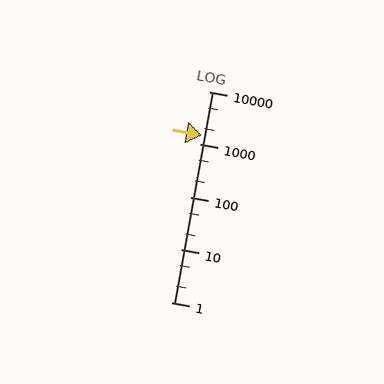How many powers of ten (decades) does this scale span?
The scale spans 4 decades, from 1 to 10000.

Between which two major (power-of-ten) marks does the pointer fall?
The pointer is between 1000 and 10000.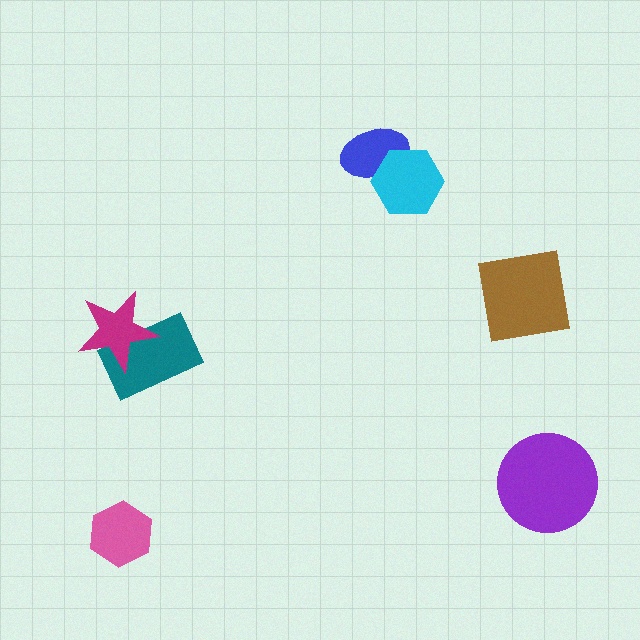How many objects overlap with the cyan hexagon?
1 object overlaps with the cyan hexagon.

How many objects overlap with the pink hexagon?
0 objects overlap with the pink hexagon.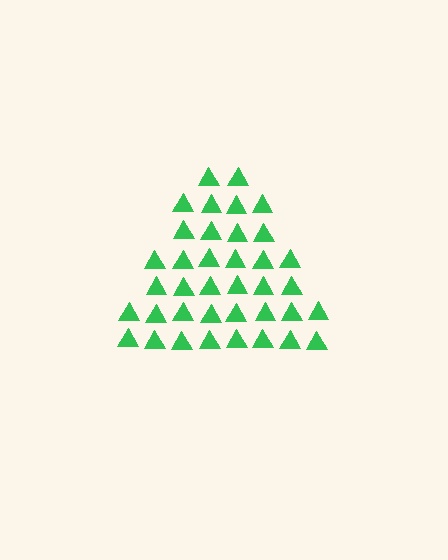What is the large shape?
The large shape is a triangle.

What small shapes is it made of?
It is made of small triangles.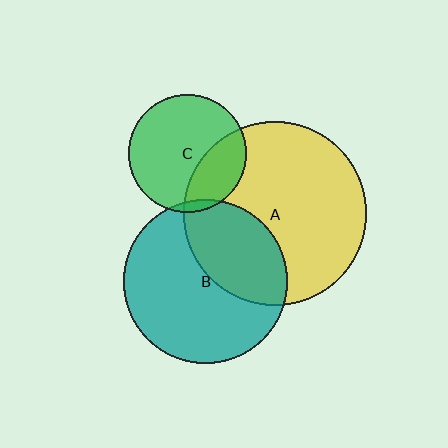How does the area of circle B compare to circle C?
Approximately 1.9 times.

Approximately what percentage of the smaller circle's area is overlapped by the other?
Approximately 30%.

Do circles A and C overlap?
Yes.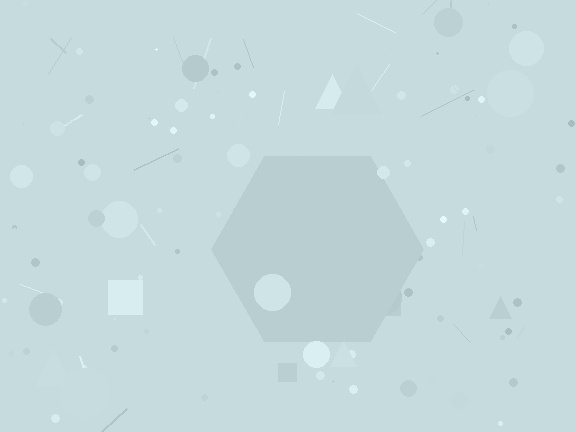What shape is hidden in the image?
A hexagon is hidden in the image.